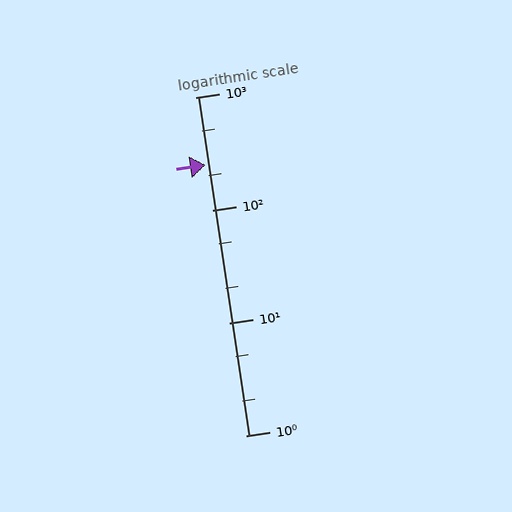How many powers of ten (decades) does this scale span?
The scale spans 3 decades, from 1 to 1000.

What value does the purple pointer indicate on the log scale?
The pointer indicates approximately 250.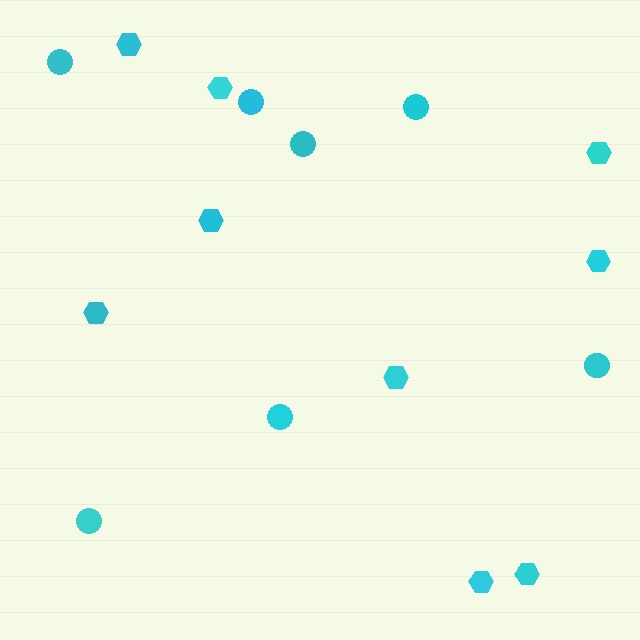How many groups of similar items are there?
There are 2 groups: one group of hexagons (9) and one group of circles (7).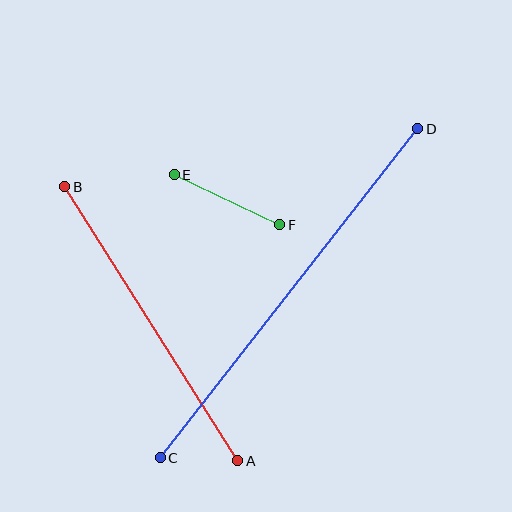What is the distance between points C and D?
The distance is approximately 418 pixels.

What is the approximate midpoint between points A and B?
The midpoint is at approximately (151, 324) pixels.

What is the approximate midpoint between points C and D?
The midpoint is at approximately (289, 293) pixels.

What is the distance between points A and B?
The distance is approximately 324 pixels.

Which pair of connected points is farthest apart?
Points C and D are farthest apart.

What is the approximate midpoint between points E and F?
The midpoint is at approximately (227, 200) pixels.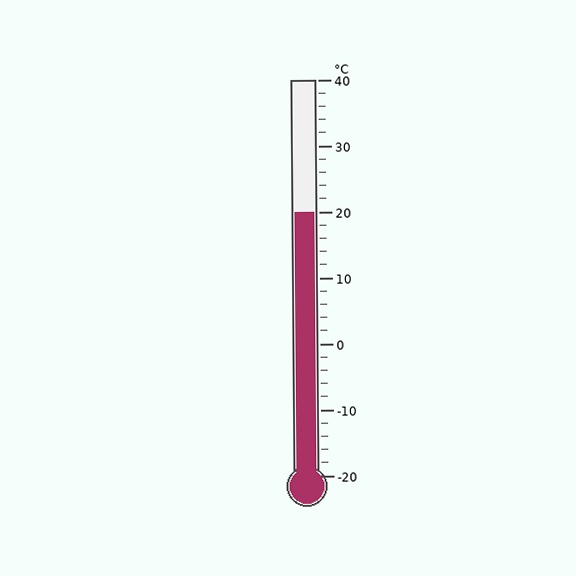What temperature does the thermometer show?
The thermometer shows approximately 20°C.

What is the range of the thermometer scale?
The thermometer scale ranges from -20°C to 40°C.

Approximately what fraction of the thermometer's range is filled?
The thermometer is filled to approximately 65% of its range.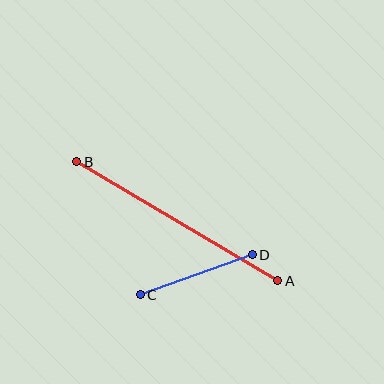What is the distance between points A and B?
The distance is approximately 233 pixels.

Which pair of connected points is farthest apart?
Points A and B are farthest apart.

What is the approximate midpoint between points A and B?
The midpoint is at approximately (177, 221) pixels.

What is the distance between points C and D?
The distance is approximately 119 pixels.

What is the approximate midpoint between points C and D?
The midpoint is at approximately (196, 275) pixels.